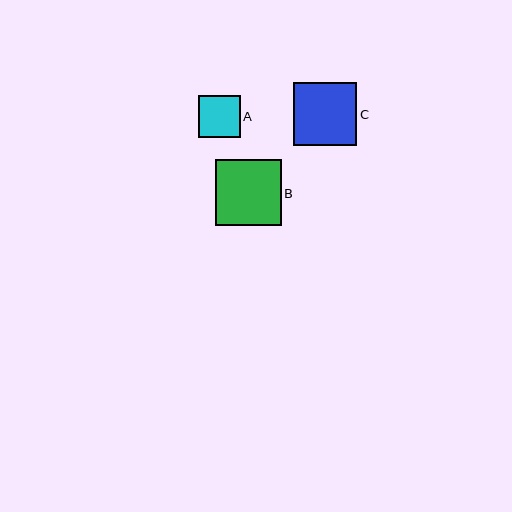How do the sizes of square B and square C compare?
Square B and square C are approximately the same size.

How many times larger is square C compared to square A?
Square C is approximately 1.5 times the size of square A.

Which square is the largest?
Square B is the largest with a size of approximately 66 pixels.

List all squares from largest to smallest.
From largest to smallest: B, C, A.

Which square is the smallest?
Square A is the smallest with a size of approximately 42 pixels.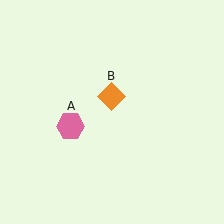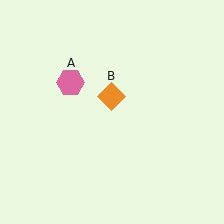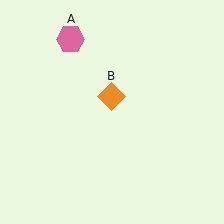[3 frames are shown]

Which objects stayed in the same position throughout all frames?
Orange diamond (object B) remained stationary.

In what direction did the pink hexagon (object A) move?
The pink hexagon (object A) moved up.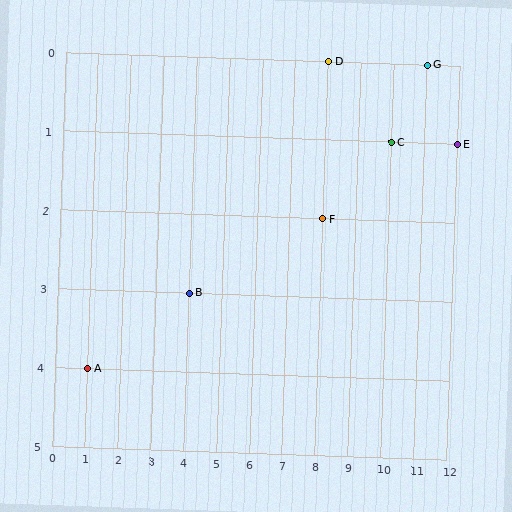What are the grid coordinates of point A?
Point A is at grid coordinates (1, 4).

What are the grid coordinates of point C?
Point C is at grid coordinates (10, 1).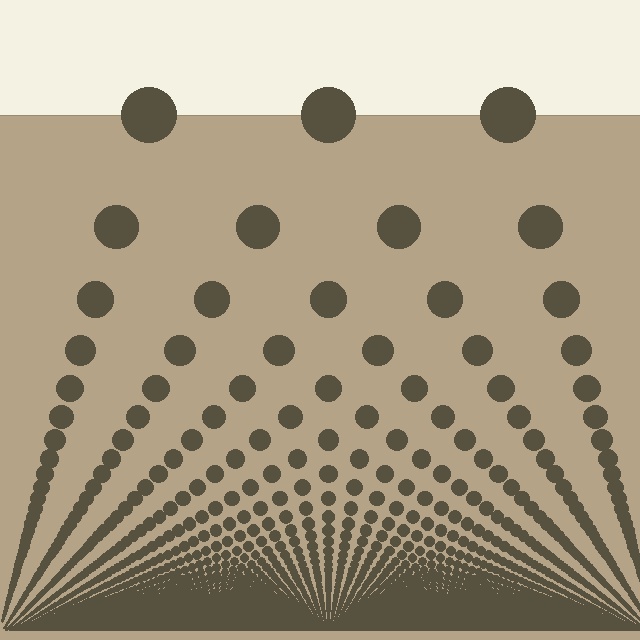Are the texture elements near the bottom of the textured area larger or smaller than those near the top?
Smaller. The gradient is inverted — elements near the bottom are smaller and denser.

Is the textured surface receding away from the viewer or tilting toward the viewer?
The surface appears to tilt toward the viewer. Texture elements get larger and sparser toward the top.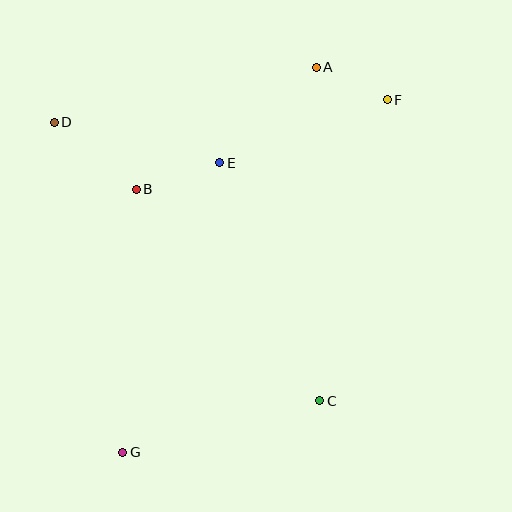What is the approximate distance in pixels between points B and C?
The distance between B and C is approximately 280 pixels.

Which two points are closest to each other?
Points A and F are closest to each other.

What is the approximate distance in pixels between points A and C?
The distance between A and C is approximately 333 pixels.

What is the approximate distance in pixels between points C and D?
The distance between C and D is approximately 385 pixels.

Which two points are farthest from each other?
Points F and G are farthest from each other.